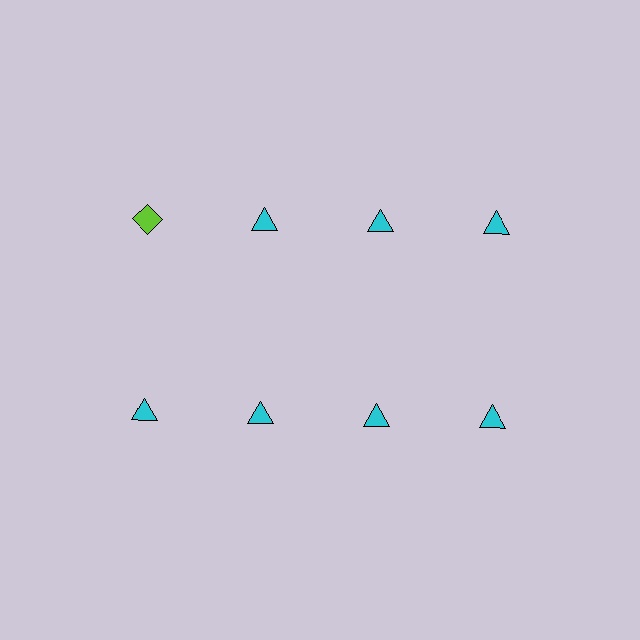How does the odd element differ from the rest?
It differs in both color (lime instead of cyan) and shape (diamond instead of triangle).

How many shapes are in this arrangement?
There are 8 shapes arranged in a grid pattern.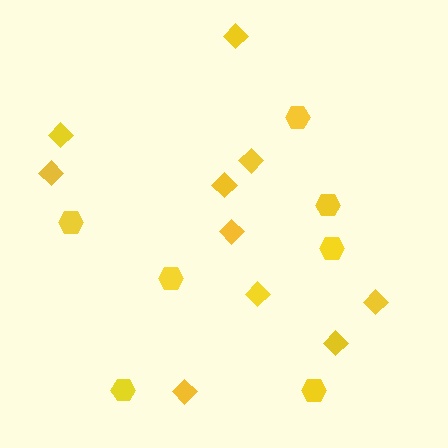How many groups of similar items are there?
There are 2 groups: one group of hexagons (7) and one group of diamonds (10).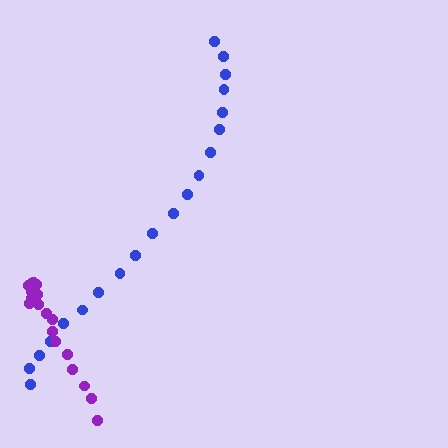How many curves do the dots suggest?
There are 2 distinct paths.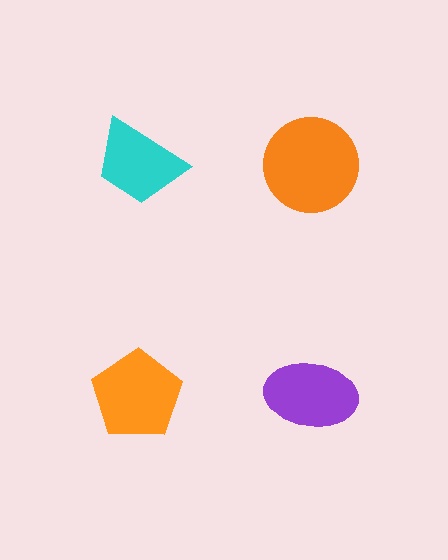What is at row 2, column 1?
An orange pentagon.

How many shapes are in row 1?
2 shapes.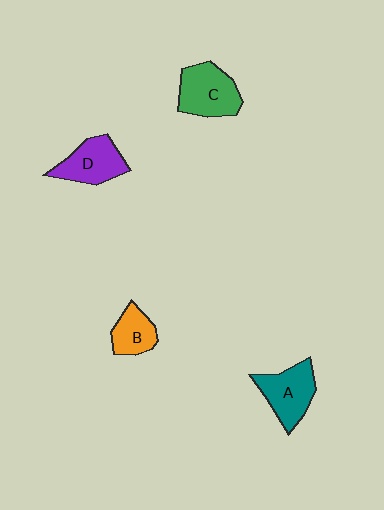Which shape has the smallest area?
Shape B (orange).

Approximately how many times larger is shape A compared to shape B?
Approximately 1.5 times.